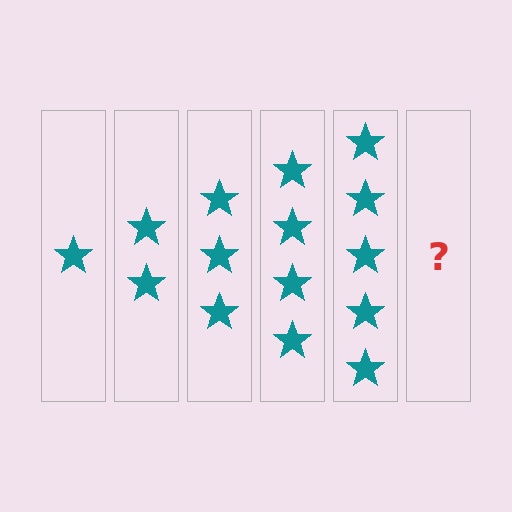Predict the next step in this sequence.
The next step is 6 stars.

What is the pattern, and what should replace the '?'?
The pattern is that each step adds one more star. The '?' should be 6 stars.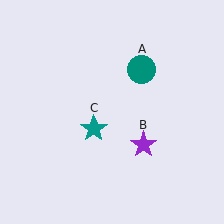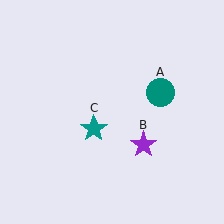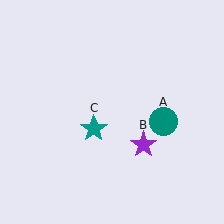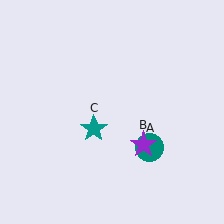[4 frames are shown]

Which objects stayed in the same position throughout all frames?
Purple star (object B) and teal star (object C) remained stationary.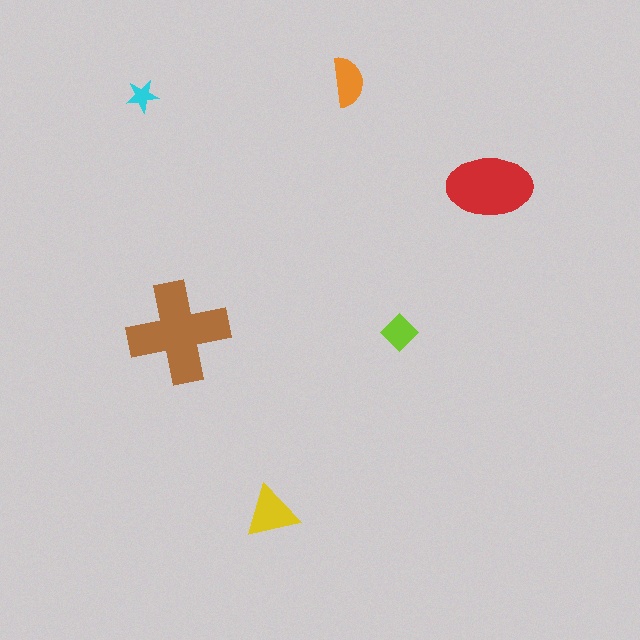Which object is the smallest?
The cyan star.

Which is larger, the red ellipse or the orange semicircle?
The red ellipse.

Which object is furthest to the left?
The cyan star is leftmost.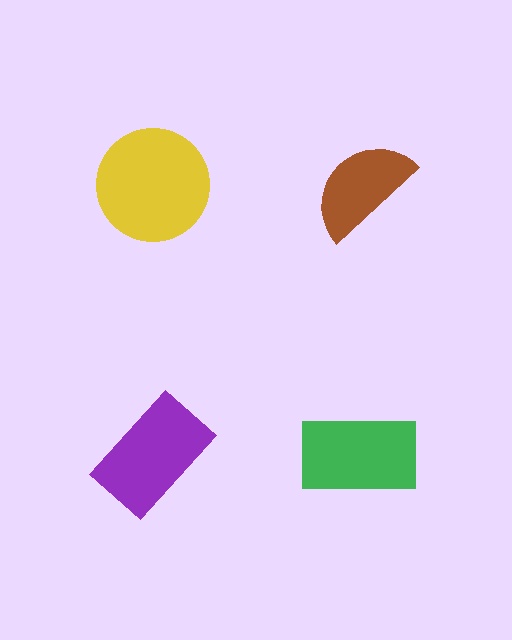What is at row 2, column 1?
A purple rectangle.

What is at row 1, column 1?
A yellow circle.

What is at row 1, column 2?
A brown semicircle.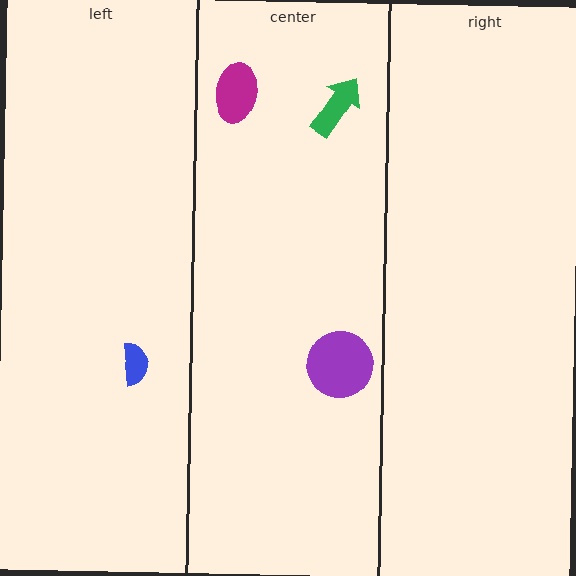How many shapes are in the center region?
3.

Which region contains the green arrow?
The center region.